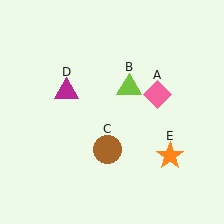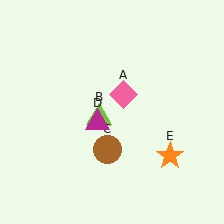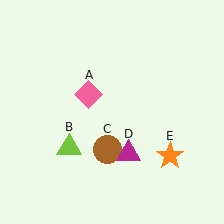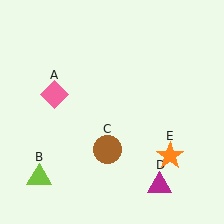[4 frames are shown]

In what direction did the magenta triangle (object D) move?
The magenta triangle (object D) moved down and to the right.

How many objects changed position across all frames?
3 objects changed position: pink diamond (object A), lime triangle (object B), magenta triangle (object D).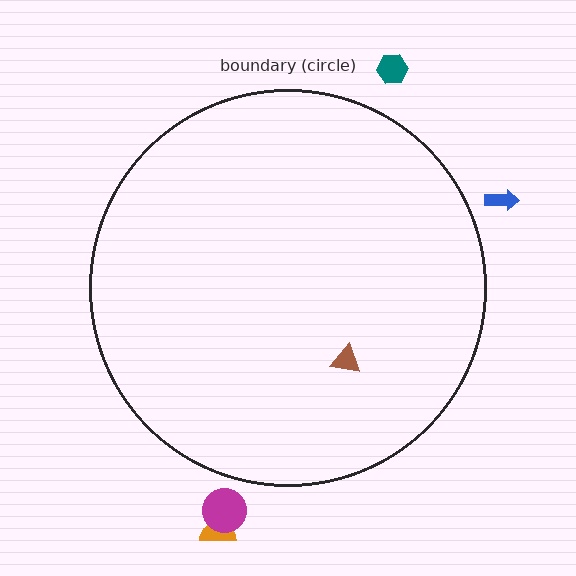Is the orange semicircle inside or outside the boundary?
Outside.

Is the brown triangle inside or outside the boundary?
Inside.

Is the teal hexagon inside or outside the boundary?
Outside.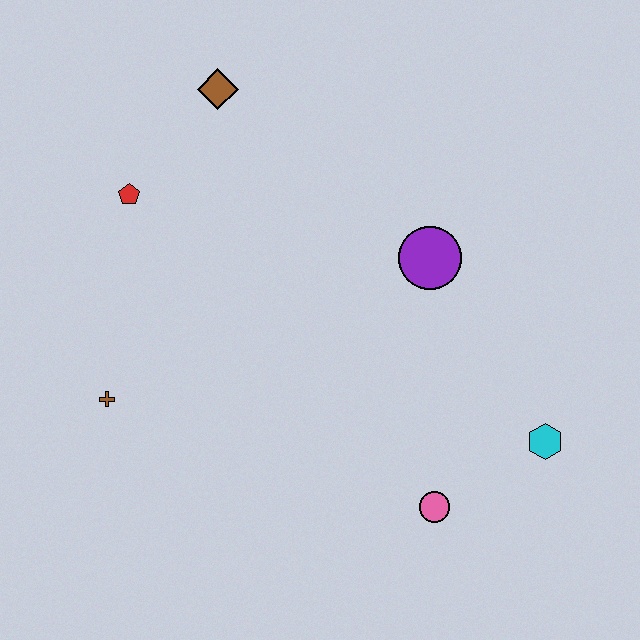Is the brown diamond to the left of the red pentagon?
No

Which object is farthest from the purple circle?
The brown cross is farthest from the purple circle.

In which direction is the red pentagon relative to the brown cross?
The red pentagon is above the brown cross.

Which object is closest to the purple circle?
The cyan hexagon is closest to the purple circle.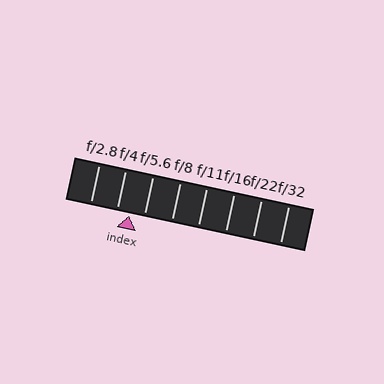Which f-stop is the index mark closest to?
The index mark is closest to f/4.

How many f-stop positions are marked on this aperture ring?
There are 8 f-stop positions marked.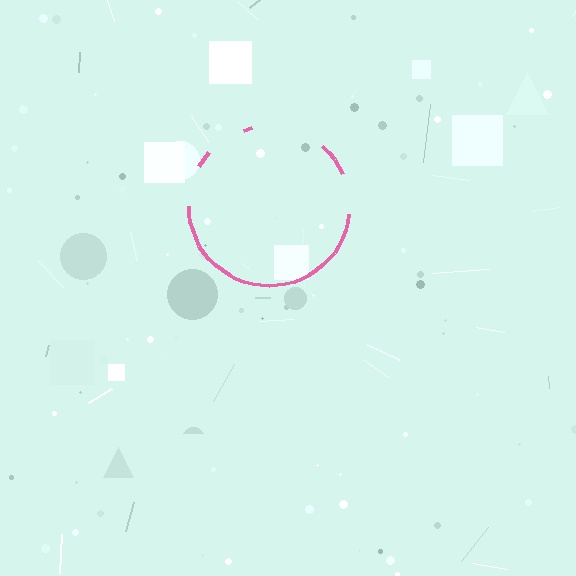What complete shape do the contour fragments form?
The contour fragments form a circle.